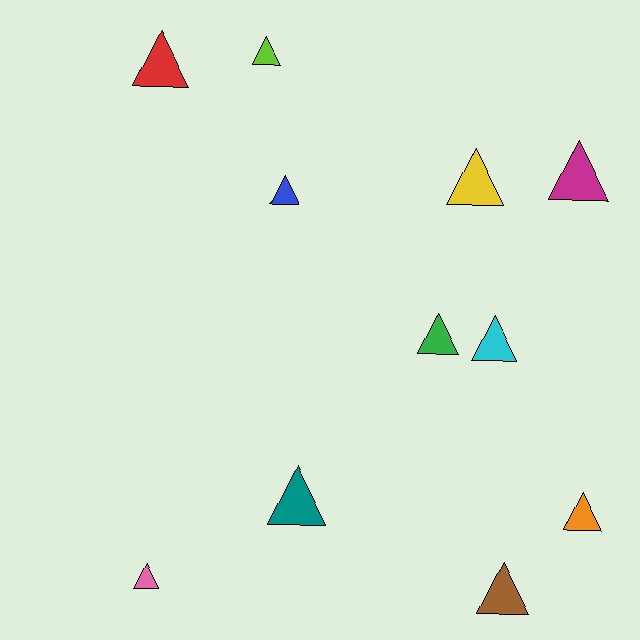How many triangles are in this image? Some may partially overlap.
There are 11 triangles.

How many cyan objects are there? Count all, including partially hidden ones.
There is 1 cyan object.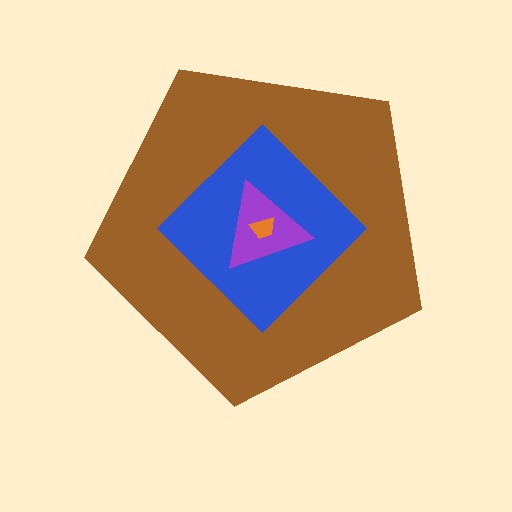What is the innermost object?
The orange trapezoid.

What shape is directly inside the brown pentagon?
The blue diamond.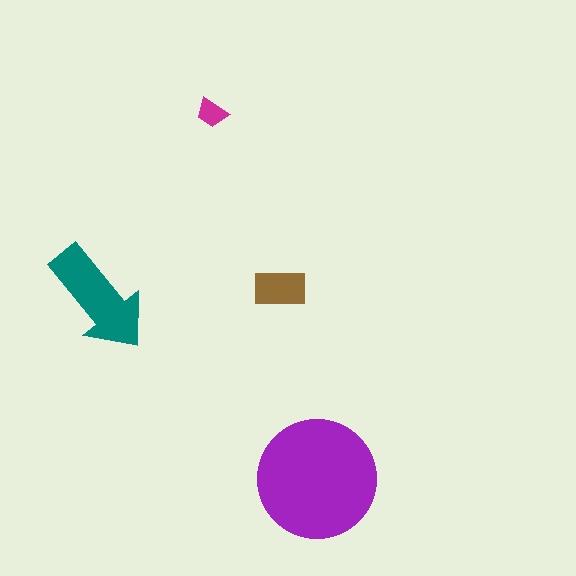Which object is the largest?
The purple circle.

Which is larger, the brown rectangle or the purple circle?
The purple circle.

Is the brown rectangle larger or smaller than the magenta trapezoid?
Larger.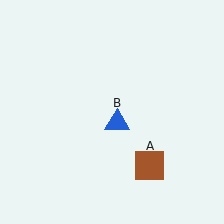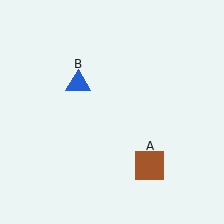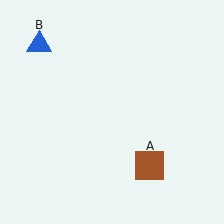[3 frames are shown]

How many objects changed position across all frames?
1 object changed position: blue triangle (object B).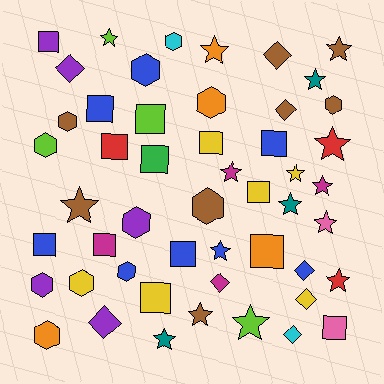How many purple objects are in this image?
There are 5 purple objects.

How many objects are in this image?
There are 50 objects.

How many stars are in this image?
There are 16 stars.